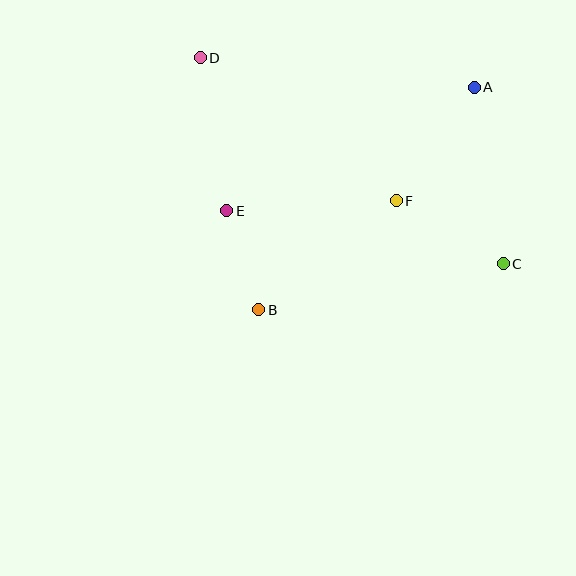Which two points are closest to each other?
Points B and E are closest to each other.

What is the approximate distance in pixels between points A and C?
The distance between A and C is approximately 179 pixels.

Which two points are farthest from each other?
Points C and D are farthest from each other.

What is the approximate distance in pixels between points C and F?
The distance between C and F is approximately 124 pixels.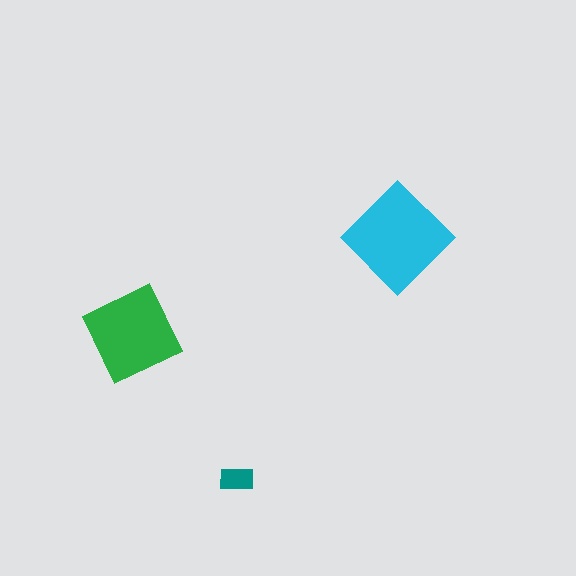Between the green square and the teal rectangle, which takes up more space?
The green square.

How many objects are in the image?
There are 3 objects in the image.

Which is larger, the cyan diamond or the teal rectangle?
The cyan diamond.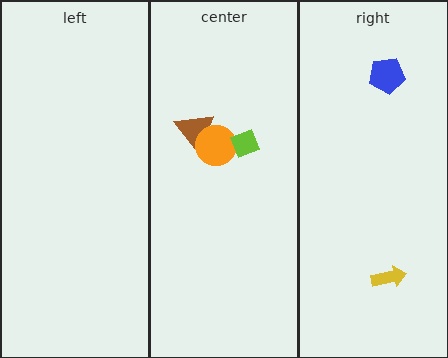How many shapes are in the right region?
2.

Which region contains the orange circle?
The center region.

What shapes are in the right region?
The blue pentagon, the yellow arrow.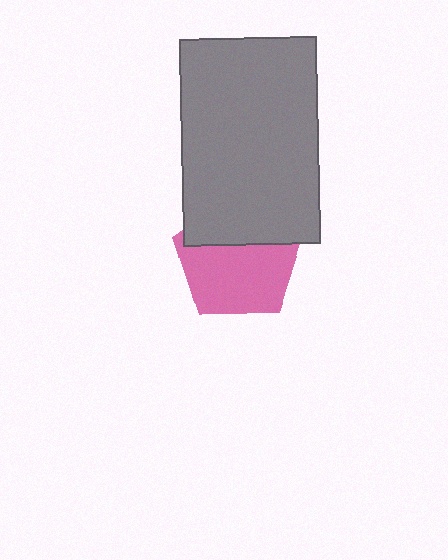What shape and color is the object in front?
The object in front is a gray rectangle.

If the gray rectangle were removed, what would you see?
You would see the complete pink pentagon.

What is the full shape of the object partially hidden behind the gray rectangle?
The partially hidden object is a pink pentagon.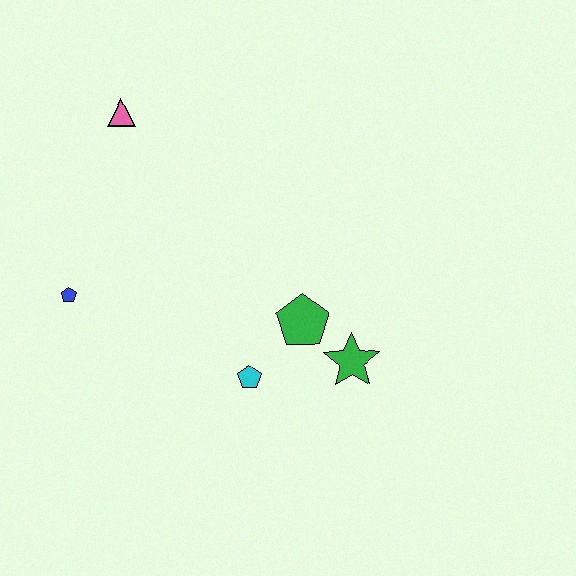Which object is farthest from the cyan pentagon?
The pink triangle is farthest from the cyan pentagon.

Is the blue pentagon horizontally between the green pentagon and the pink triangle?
No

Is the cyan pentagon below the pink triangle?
Yes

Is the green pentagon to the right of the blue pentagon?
Yes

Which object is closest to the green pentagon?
The green star is closest to the green pentagon.